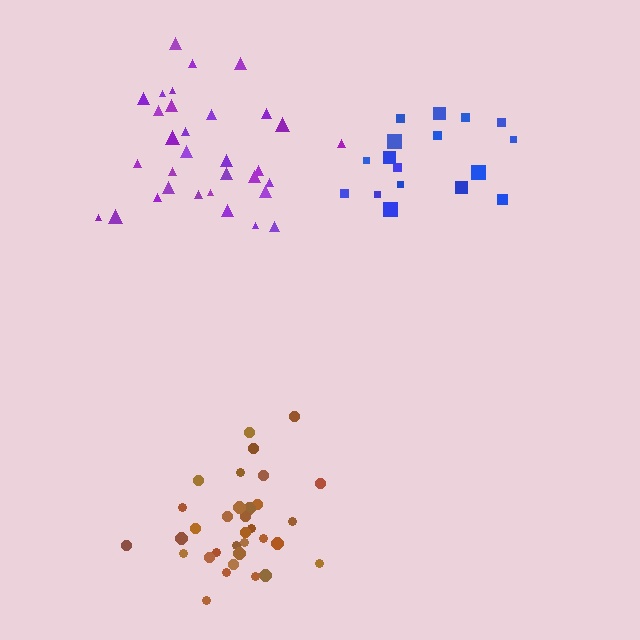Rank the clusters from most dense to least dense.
brown, purple, blue.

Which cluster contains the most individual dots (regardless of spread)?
Brown (33).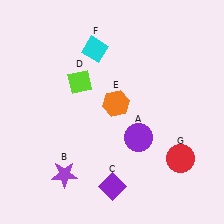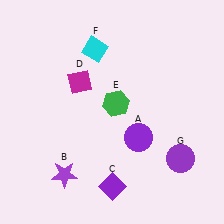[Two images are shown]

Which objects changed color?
D changed from lime to magenta. E changed from orange to green. G changed from red to purple.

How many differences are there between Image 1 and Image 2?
There are 3 differences between the two images.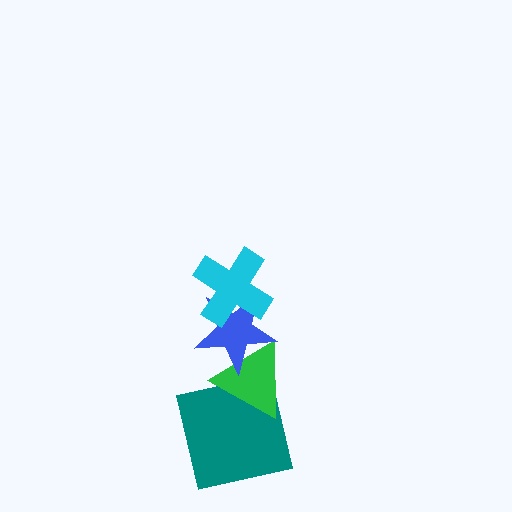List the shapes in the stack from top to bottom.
From top to bottom: the cyan cross, the blue star, the green triangle, the teal square.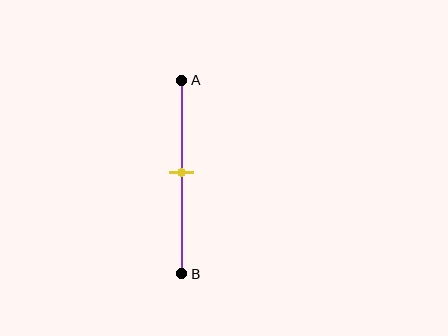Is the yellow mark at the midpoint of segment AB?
Yes, the mark is approximately at the midpoint.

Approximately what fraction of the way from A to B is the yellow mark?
The yellow mark is approximately 45% of the way from A to B.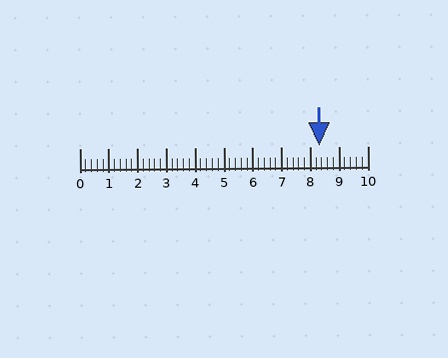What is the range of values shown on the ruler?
The ruler shows values from 0 to 10.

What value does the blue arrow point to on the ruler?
The blue arrow points to approximately 8.3.